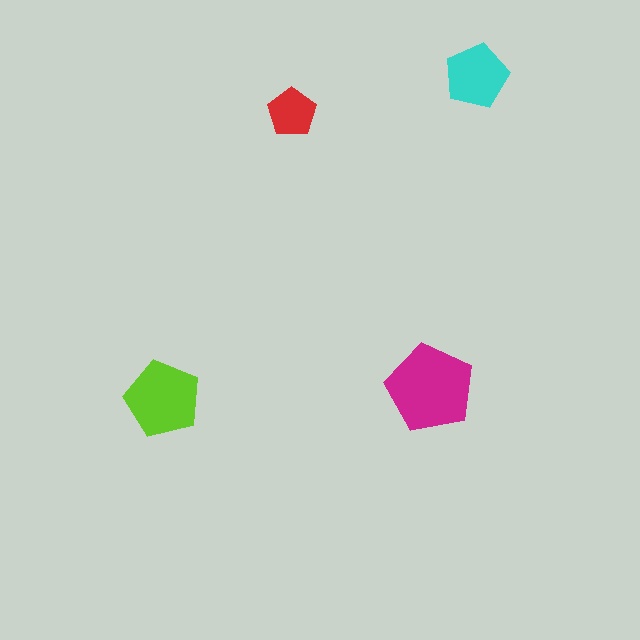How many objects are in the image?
There are 4 objects in the image.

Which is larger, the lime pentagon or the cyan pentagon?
The lime one.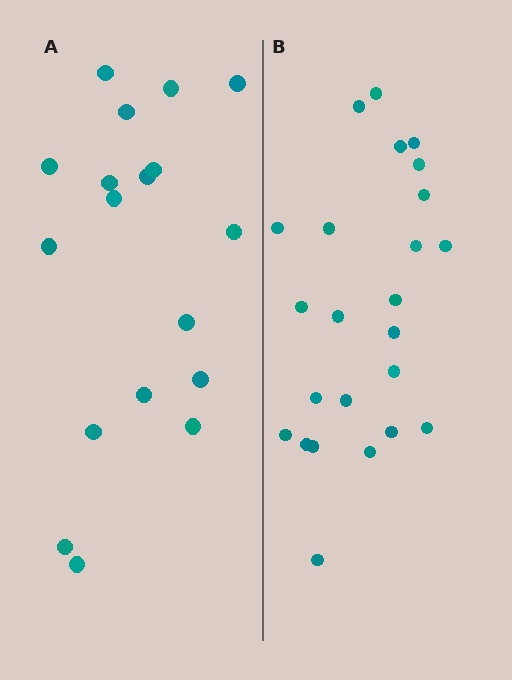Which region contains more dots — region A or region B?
Region B (the right region) has more dots.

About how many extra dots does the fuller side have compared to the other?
Region B has about 6 more dots than region A.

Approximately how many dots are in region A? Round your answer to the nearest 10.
About 20 dots. (The exact count is 18, which rounds to 20.)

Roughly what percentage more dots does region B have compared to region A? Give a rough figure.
About 35% more.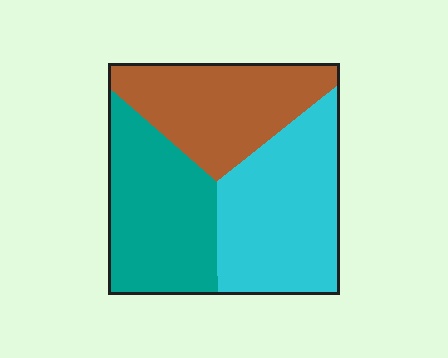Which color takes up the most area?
Cyan, at roughly 35%.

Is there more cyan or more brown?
Cyan.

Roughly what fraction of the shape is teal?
Teal covers about 35% of the shape.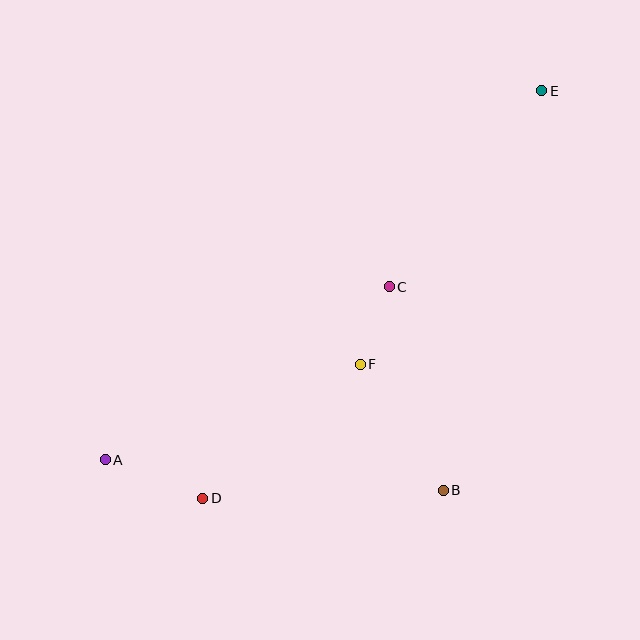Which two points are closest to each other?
Points C and F are closest to each other.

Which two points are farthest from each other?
Points A and E are farthest from each other.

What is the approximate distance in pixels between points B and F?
The distance between B and F is approximately 151 pixels.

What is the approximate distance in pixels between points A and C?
The distance between A and C is approximately 333 pixels.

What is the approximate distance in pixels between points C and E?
The distance between C and E is approximately 248 pixels.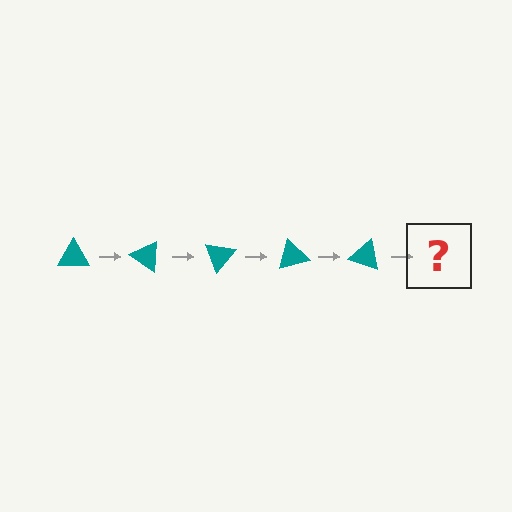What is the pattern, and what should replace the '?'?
The pattern is that the triangle rotates 35 degrees each step. The '?' should be a teal triangle rotated 175 degrees.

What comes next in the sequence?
The next element should be a teal triangle rotated 175 degrees.